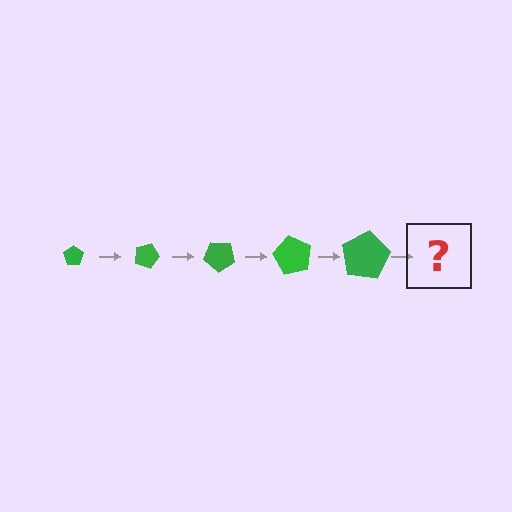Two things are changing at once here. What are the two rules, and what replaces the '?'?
The two rules are that the pentagon grows larger each step and it rotates 20 degrees each step. The '?' should be a pentagon, larger than the previous one and rotated 100 degrees from the start.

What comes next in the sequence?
The next element should be a pentagon, larger than the previous one and rotated 100 degrees from the start.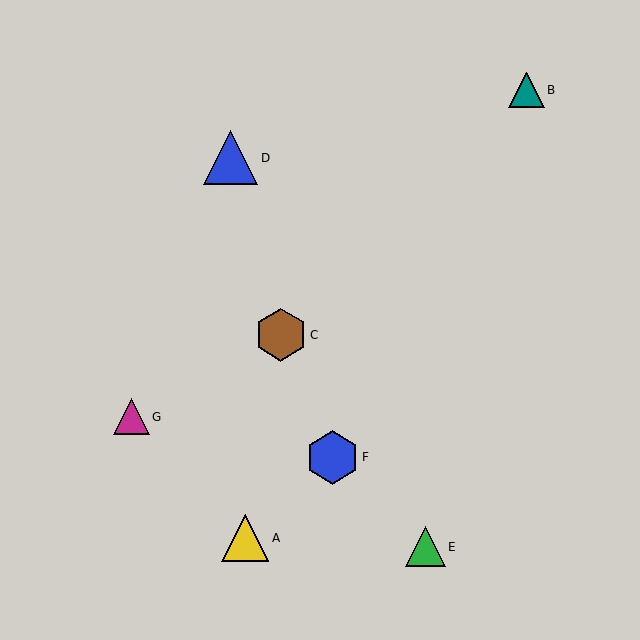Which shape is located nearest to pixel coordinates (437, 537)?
The green triangle (labeled E) at (426, 547) is nearest to that location.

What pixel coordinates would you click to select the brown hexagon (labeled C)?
Click at (281, 335) to select the brown hexagon C.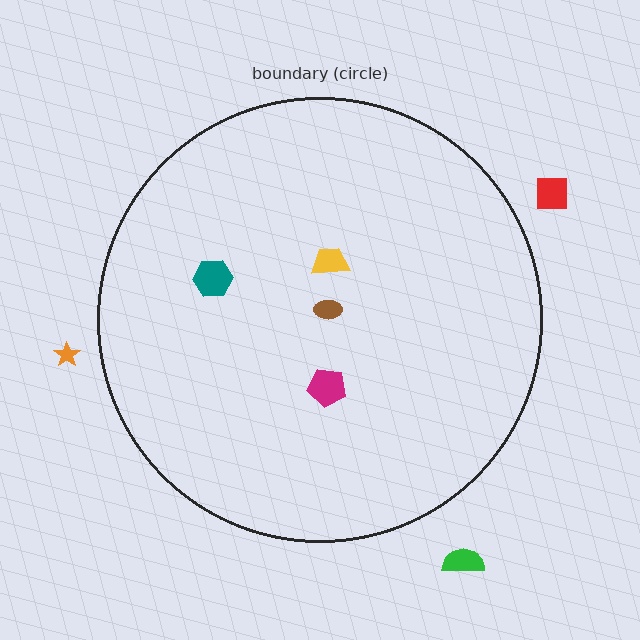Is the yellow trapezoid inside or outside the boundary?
Inside.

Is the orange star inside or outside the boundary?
Outside.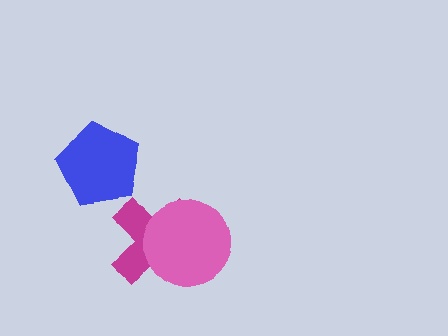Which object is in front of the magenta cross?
The pink circle is in front of the magenta cross.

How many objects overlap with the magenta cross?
1 object overlaps with the magenta cross.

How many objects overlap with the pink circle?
1 object overlaps with the pink circle.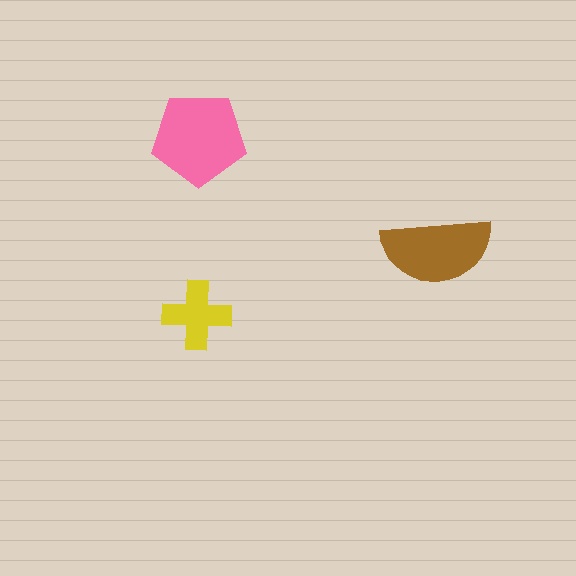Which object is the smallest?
The yellow cross.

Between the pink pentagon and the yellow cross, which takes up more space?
The pink pentagon.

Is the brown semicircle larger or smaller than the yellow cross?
Larger.